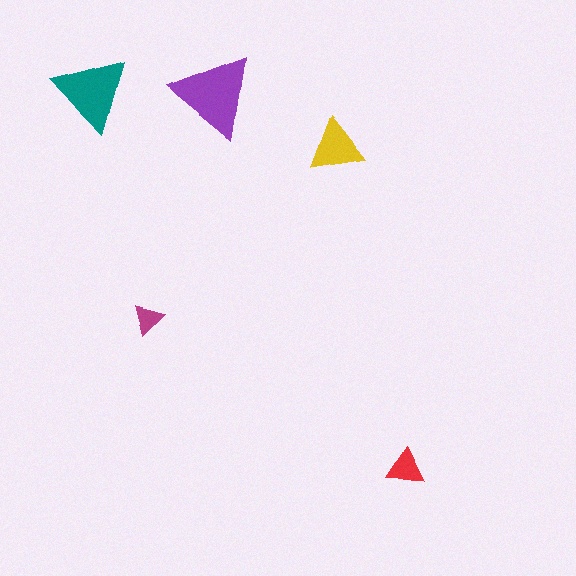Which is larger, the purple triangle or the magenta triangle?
The purple one.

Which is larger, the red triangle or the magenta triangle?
The red one.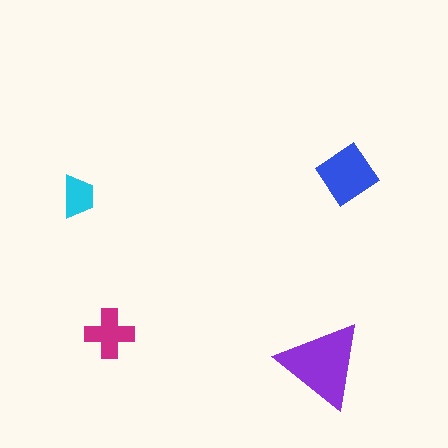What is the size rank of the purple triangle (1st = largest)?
1st.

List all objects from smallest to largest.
The cyan trapezoid, the magenta cross, the blue diamond, the purple triangle.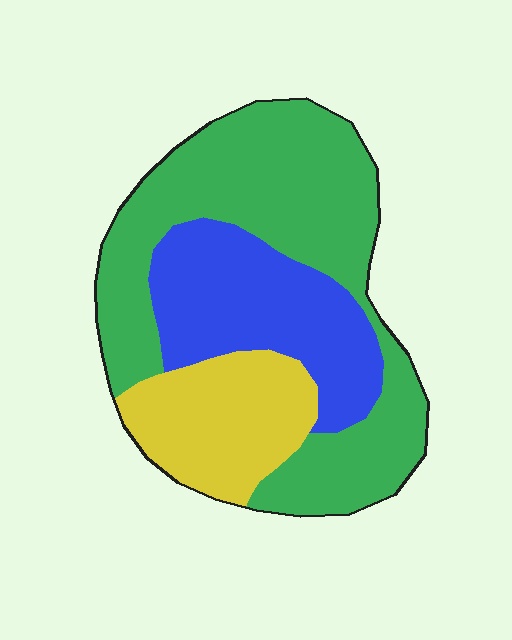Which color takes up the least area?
Yellow, at roughly 20%.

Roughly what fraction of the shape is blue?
Blue covers roughly 25% of the shape.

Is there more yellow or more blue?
Blue.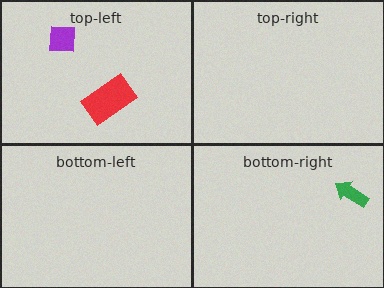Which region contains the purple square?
The top-left region.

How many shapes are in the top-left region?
2.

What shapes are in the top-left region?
The red rectangle, the purple square.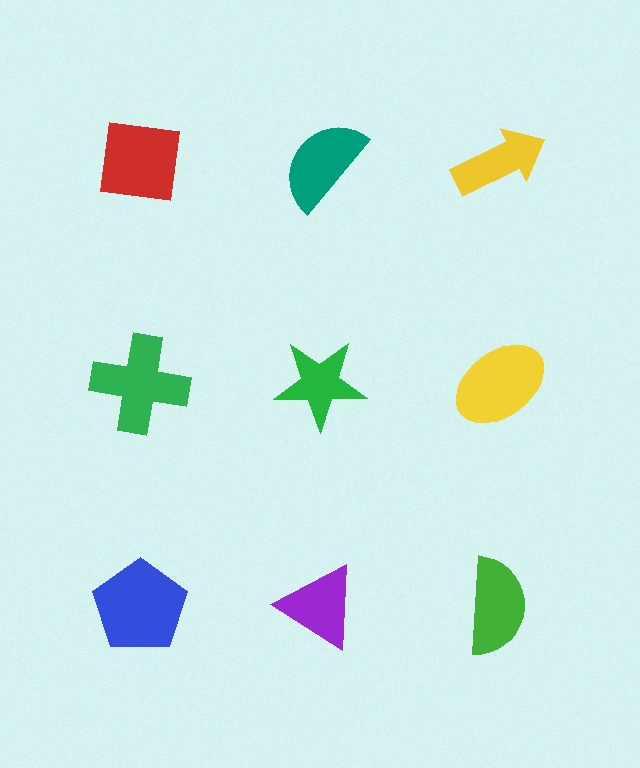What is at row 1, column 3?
A yellow arrow.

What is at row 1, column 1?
A red square.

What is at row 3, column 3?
A green semicircle.